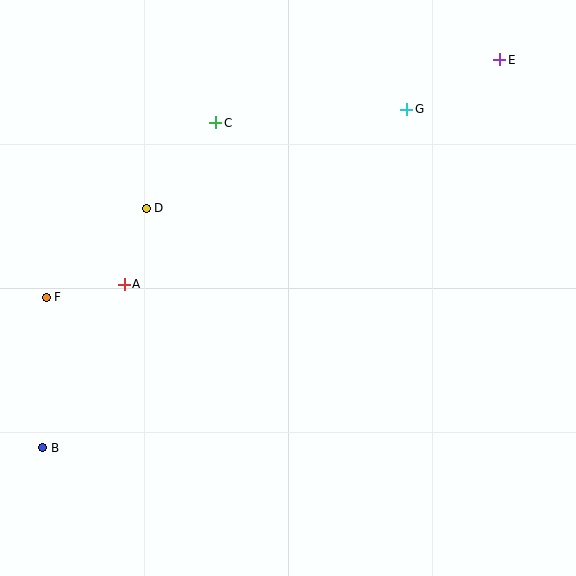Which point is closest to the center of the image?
Point D at (146, 208) is closest to the center.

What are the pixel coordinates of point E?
Point E is at (500, 60).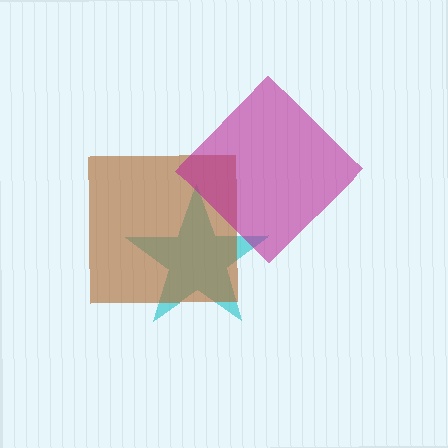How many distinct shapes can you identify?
There are 3 distinct shapes: a cyan star, a brown square, a magenta diamond.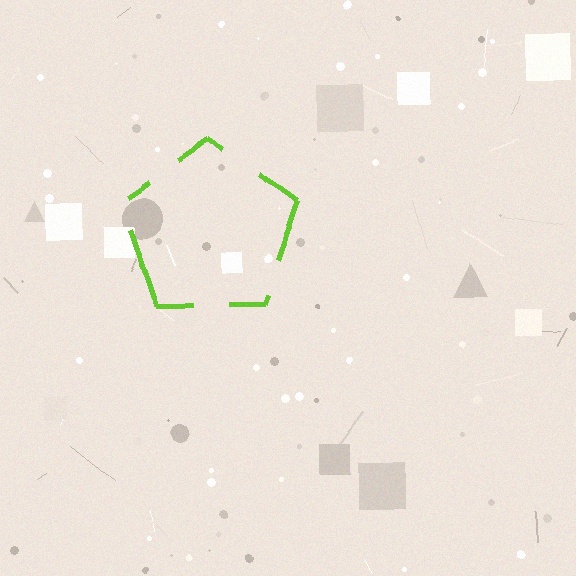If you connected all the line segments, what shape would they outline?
They would outline a pentagon.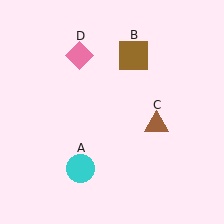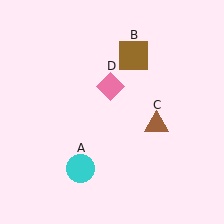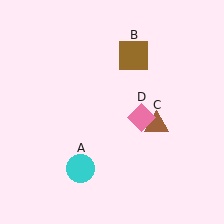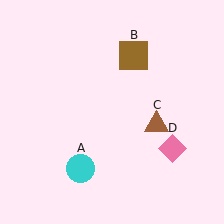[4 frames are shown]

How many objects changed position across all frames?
1 object changed position: pink diamond (object D).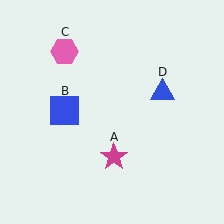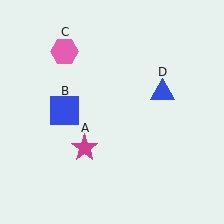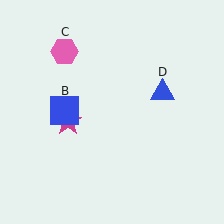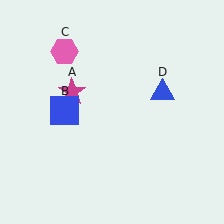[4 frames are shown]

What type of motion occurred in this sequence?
The magenta star (object A) rotated clockwise around the center of the scene.